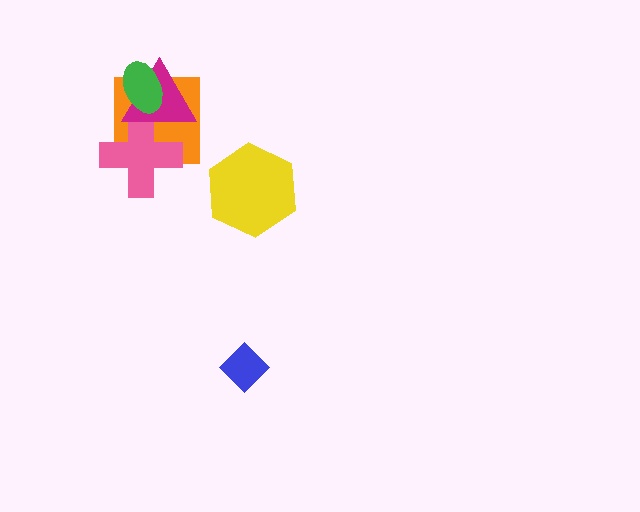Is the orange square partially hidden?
Yes, it is partially covered by another shape.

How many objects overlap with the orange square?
3 objects overlap with the orange square.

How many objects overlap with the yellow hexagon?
0 objects overlap with the yellow hexagon.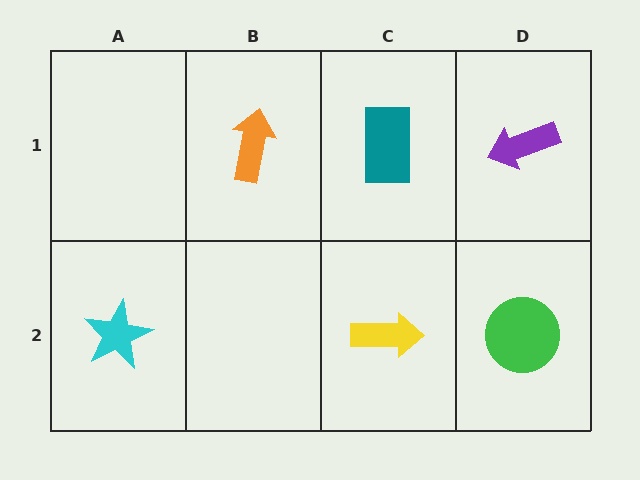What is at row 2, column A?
A cyan star.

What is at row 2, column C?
A yellow arrow.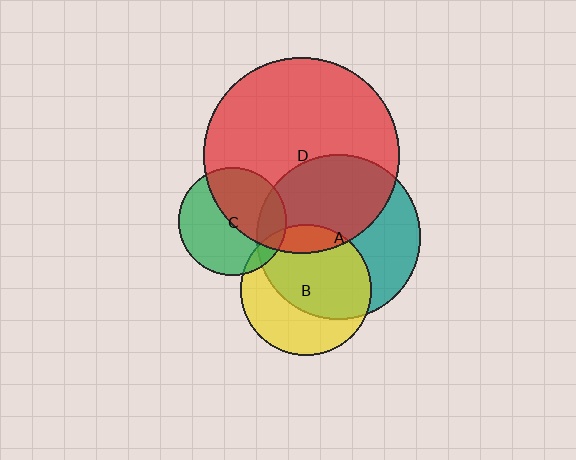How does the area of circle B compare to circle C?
Approximately 1.5 times.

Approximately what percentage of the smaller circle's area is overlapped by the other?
Approximately 20%.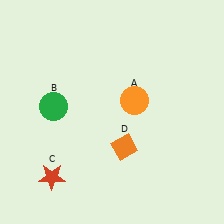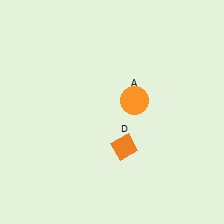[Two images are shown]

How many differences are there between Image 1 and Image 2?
There are 2 differences between the two images.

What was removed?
The green circle (B), the red star (C) were removed in Image 2.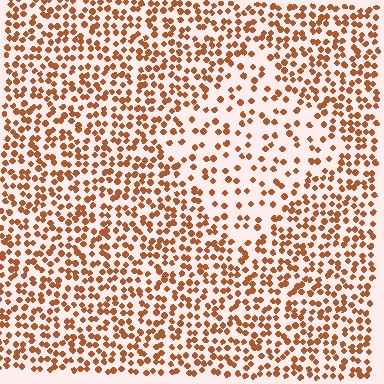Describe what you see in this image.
The image contains small brown elements arranged at two different densities. A diamond-shaped region is visible where the elements are less densely packed than the surrounding area.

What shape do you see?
I see a diamond.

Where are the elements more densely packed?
The elements are more densely packed outside the diamond boundary.